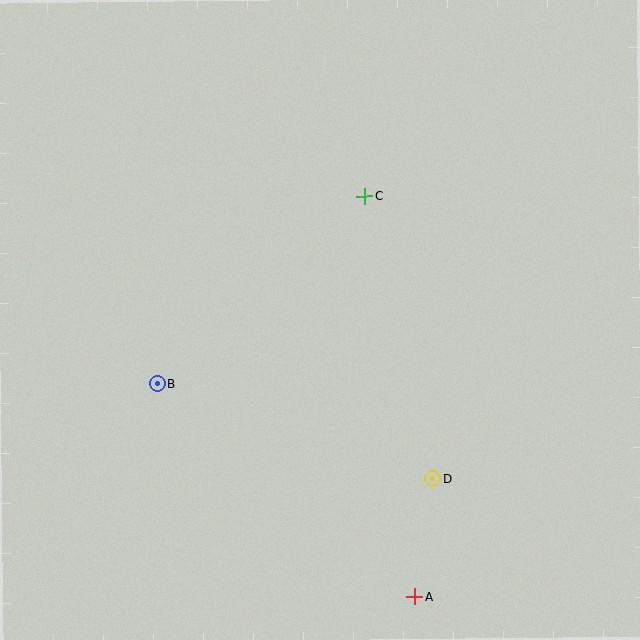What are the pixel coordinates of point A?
Point A is at (415, 597).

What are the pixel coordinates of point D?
Point D is at (432, 479).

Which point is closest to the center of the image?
Point C at (364, 196) is closest to the center.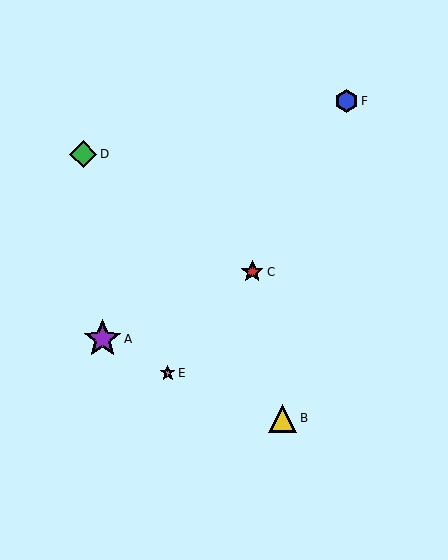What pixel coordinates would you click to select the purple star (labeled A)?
Click at (102, 339) to select the purple star A.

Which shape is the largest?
The purple star (labeled A) is the largest.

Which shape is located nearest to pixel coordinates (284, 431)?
The yellow triangle (labeled B) at (283, 419) is nearest to that location.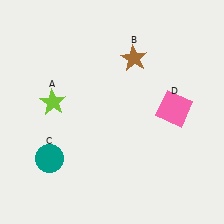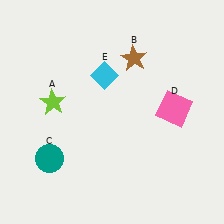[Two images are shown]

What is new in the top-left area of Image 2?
A cyan diamond (E) was added in the top-left area of Image 2.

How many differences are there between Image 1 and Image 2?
There is 1 difference between the two images.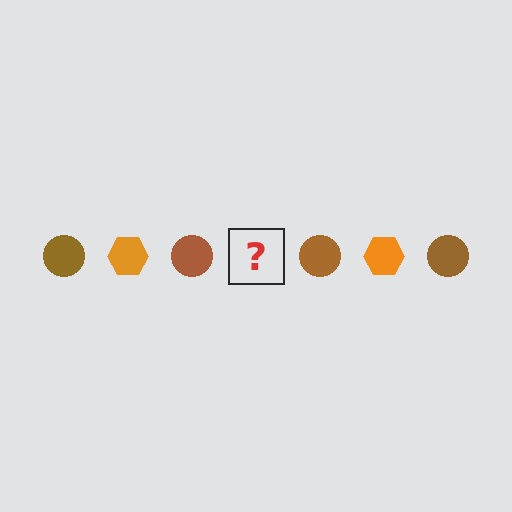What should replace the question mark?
The question mark should be replaced with an orange hexagon.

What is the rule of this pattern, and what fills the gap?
The rule is that the pattern alternates between brown circle and orange hexagon. The gap should be filled with an orange hexagon.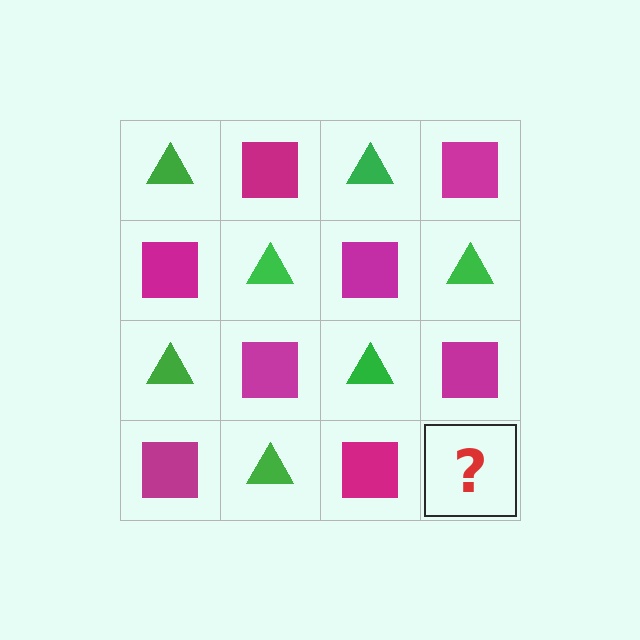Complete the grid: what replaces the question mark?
The question mark should be replaced with a green triangle.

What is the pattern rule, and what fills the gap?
The rule is that it alternates green triangle and magenta square in a checkerboard pattern. The gap should be filled with a green triangle.